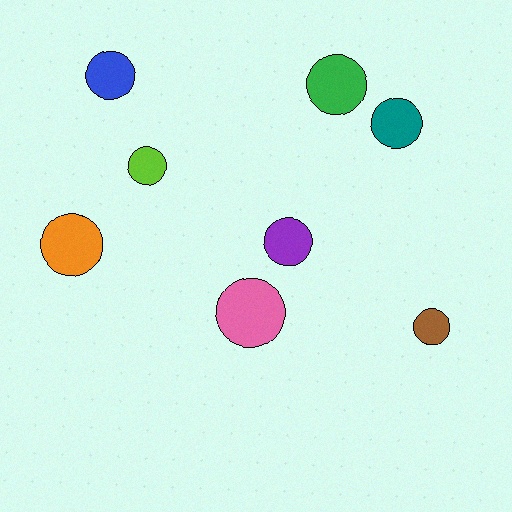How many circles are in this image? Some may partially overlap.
There are 8 circles.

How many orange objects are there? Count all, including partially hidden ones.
There is 1 orange object.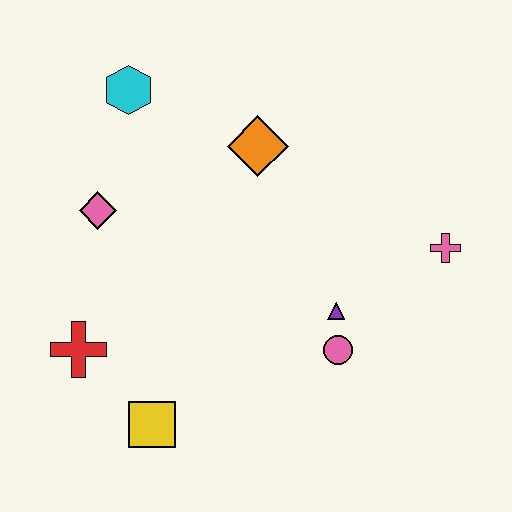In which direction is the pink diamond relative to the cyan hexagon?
The pink diamond is below the cyan hexagon.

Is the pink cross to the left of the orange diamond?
No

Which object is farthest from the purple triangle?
The cyan hexagon is farthest from the purple triangle.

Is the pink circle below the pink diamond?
Yes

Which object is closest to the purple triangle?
The pink circle is closest to the purple triangle.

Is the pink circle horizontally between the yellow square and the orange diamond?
No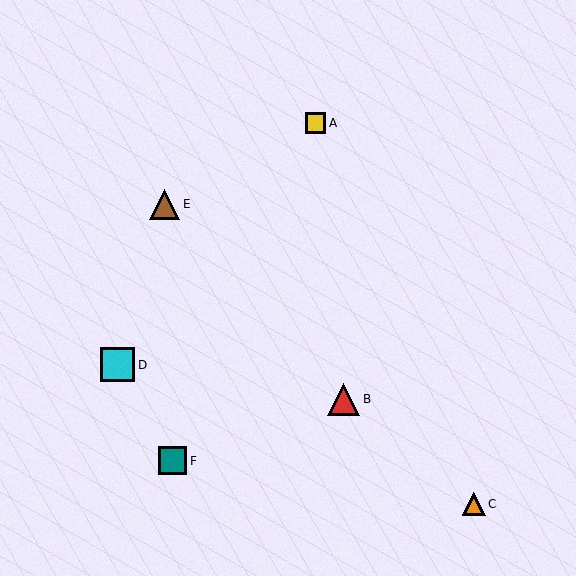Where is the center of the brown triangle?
The center of the brown triangle is at (165, 204).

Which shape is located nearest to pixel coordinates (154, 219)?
The brown triangle (labeled E) at (165, 204) is nearest to that location.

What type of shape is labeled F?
Shape F is a teal square.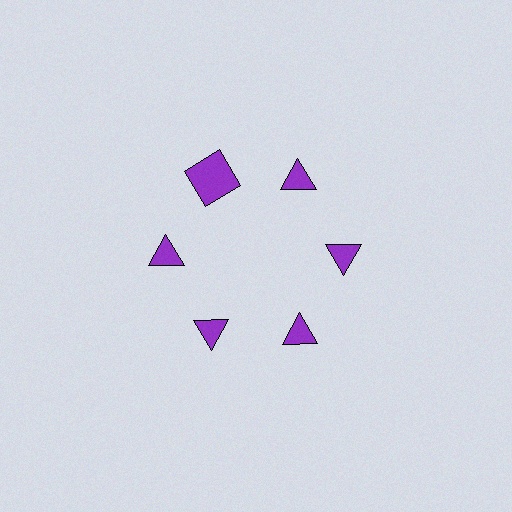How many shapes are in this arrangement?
There are 6 shapes arranged in a ring pattern.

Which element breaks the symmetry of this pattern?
The purple square at roughly the 11 o'clock position breaks the symmetry. All other shapes are purple triangles.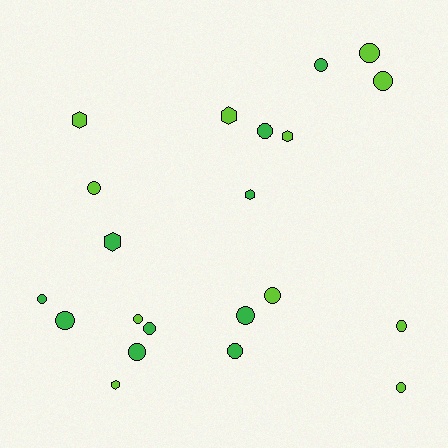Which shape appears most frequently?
Circle, with 15 objects.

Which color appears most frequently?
Lime, with 11 objects.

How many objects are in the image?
There are 21 objects.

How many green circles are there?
There are 8 green circles.